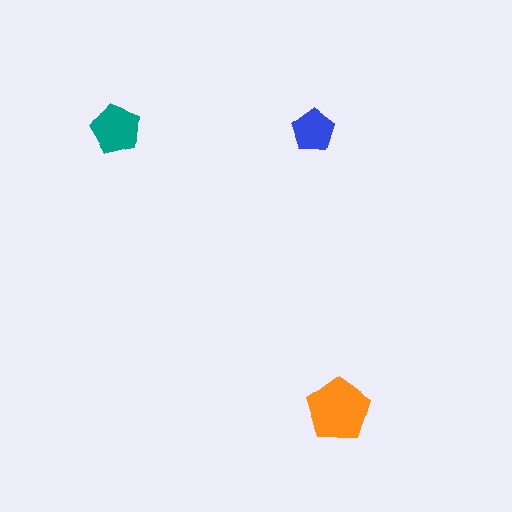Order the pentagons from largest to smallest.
the orange one, the teal one, the blue one.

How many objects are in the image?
There are 3 objects in the image.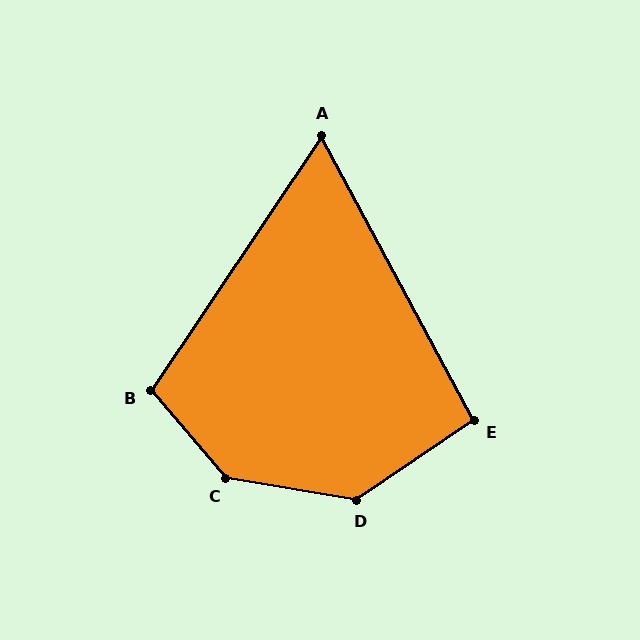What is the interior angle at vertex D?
Approximately 136 degrees (obtuse).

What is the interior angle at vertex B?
Approximately 105 degrees (obtuse).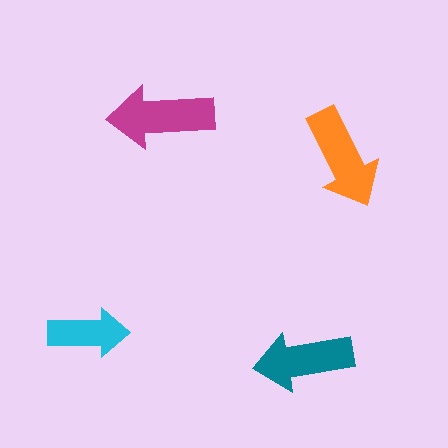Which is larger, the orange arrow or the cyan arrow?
The orange one.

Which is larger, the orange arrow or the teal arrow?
The orange one.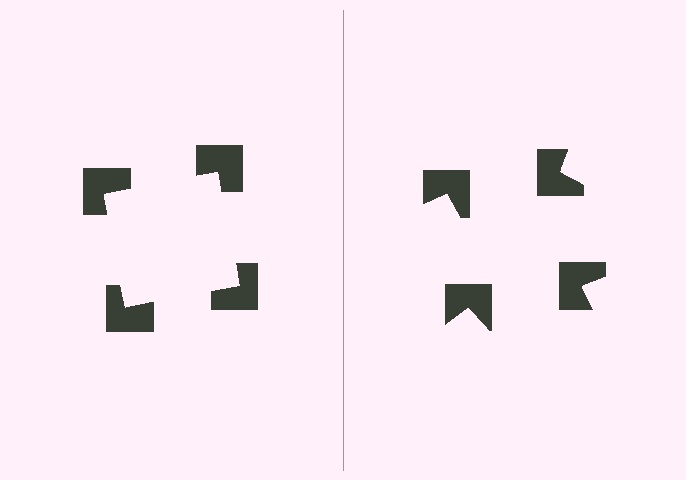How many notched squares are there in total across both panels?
8 — 4 on each side.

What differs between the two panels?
The notched squares are positioned identically on both sides; only the wedge orientations differ. On the left they align to a square; on the right they are misaligned.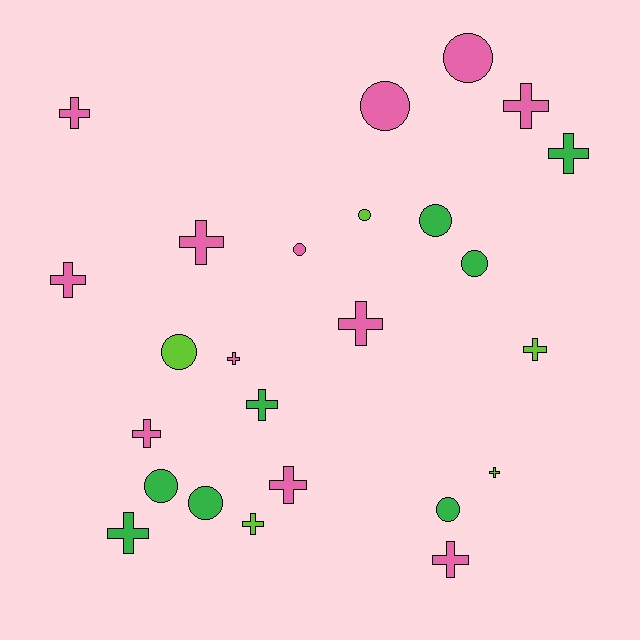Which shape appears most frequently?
Cross, with 15 objects.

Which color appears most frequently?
Pink, with 12 objects.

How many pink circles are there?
There are 3 pink circles.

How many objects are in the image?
There are 25 objects.